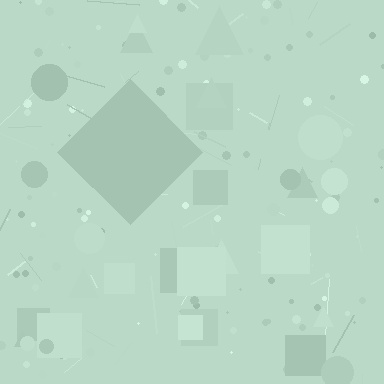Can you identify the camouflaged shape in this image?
The camouflaged shape is a diamond.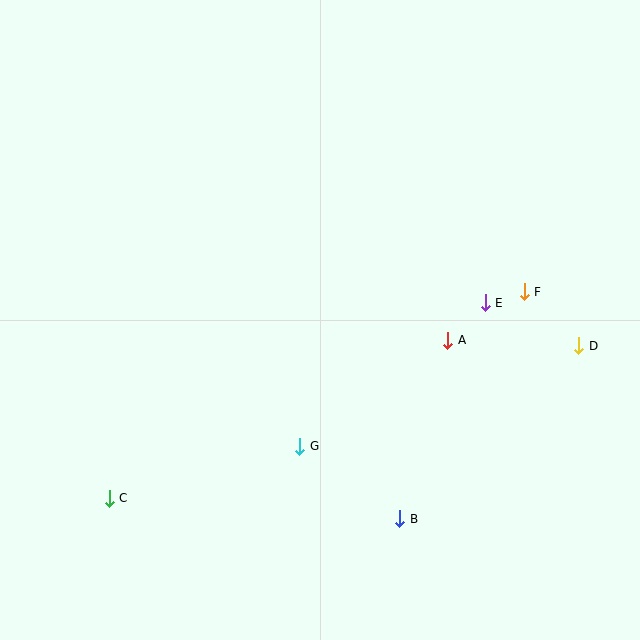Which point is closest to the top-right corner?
Point F is closest to the top-right corner.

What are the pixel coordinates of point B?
Point B is at (400, 519).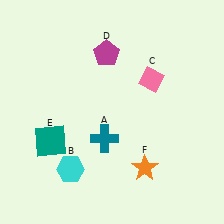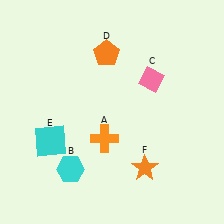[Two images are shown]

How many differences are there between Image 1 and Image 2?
There are 3 differences between the two images.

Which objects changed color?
A changed from teal to orange. D changed from magenta to orange. E changed from teal to cyan.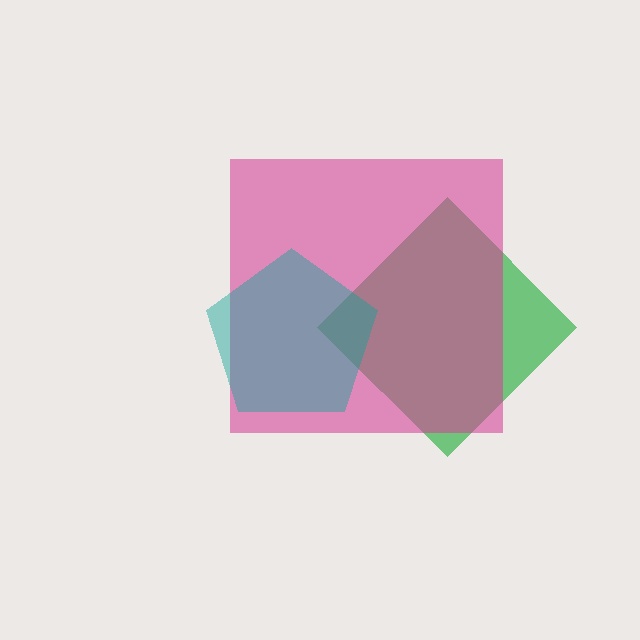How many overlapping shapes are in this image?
There are 3 overlapping shapes in the image.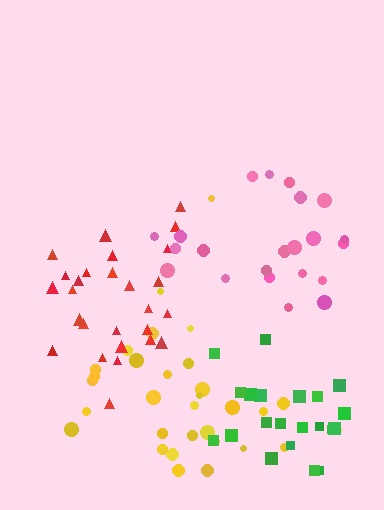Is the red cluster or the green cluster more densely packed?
Green.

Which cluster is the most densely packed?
Green.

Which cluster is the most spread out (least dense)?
Pink.